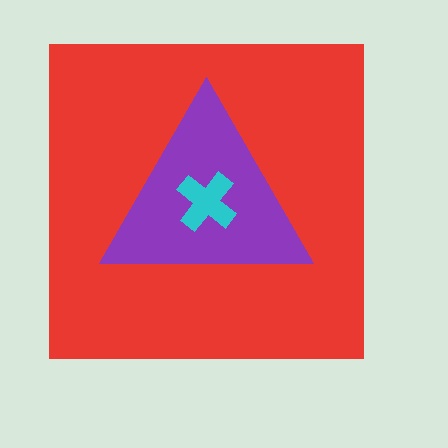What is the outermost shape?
The red square.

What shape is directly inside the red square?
The purple triangle.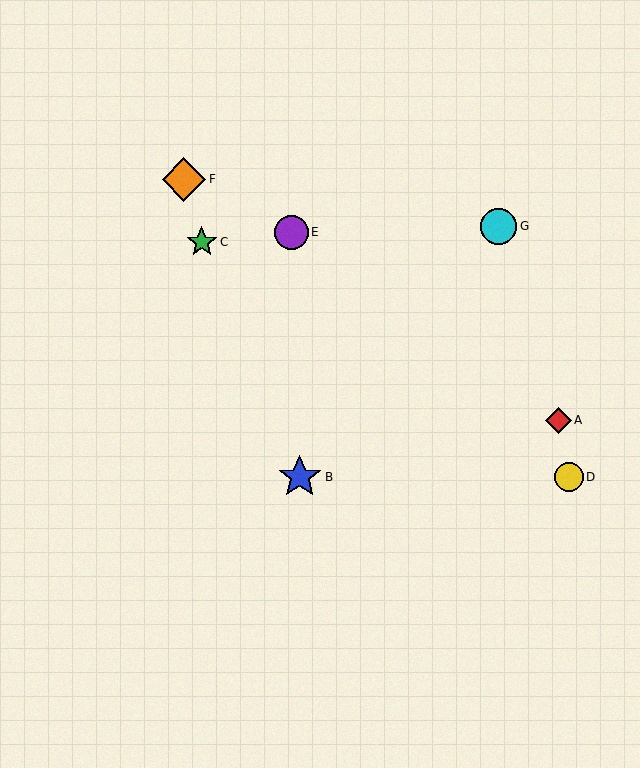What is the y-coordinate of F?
Object F is at y≈179.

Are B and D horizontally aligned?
Yes, both are at y≈477.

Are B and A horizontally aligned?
No, B is at y≈477 and A is at y≈421.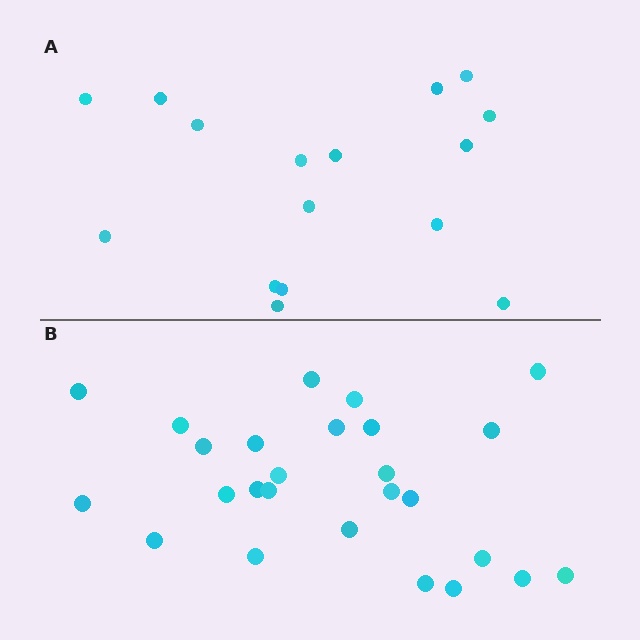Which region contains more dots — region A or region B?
Region B (the bottom region) has more dots.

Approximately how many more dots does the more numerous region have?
Region B has roughly 10 or so more dots than region A.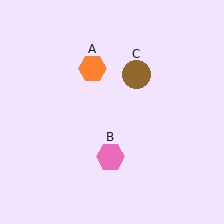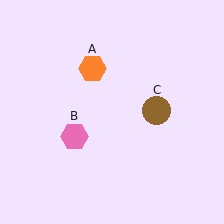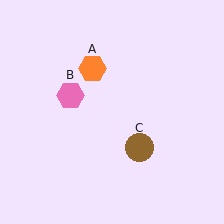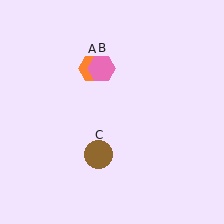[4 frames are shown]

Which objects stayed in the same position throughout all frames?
Orange hexagon (object A) remained stationary.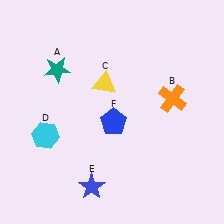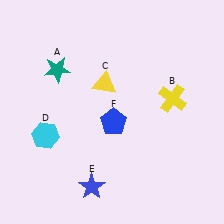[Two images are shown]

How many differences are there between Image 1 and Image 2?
There is 1 difference between the two images.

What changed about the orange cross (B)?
In Image 1, B is orange. In Image 2, it changed to yellow.